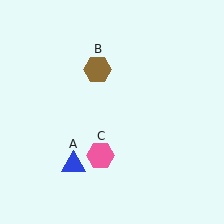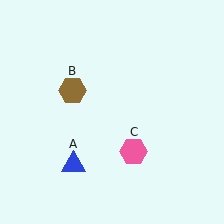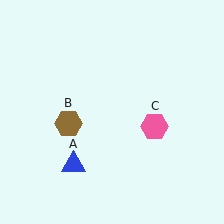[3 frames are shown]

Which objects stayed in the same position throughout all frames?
Blue triangle (object A) remained stationary.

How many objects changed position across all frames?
2 objects changed position: brown hexagon (object B), pink hexagon (object C).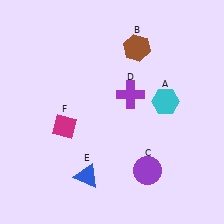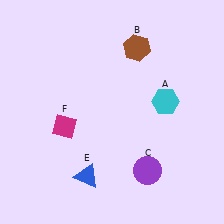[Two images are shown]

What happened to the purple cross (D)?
The purple cross (D) was removed in Image 2. It was in the top-right area of Image 1.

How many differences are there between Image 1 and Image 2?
There is 1 difference between the two images.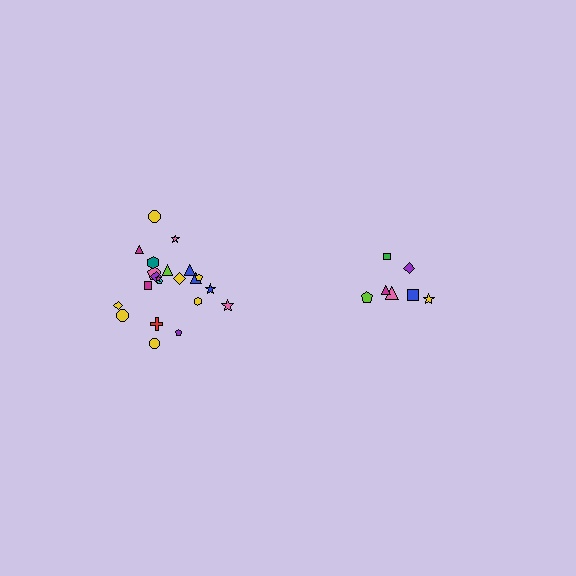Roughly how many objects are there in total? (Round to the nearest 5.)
Roughly 30 objects in total.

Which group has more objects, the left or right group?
The left group.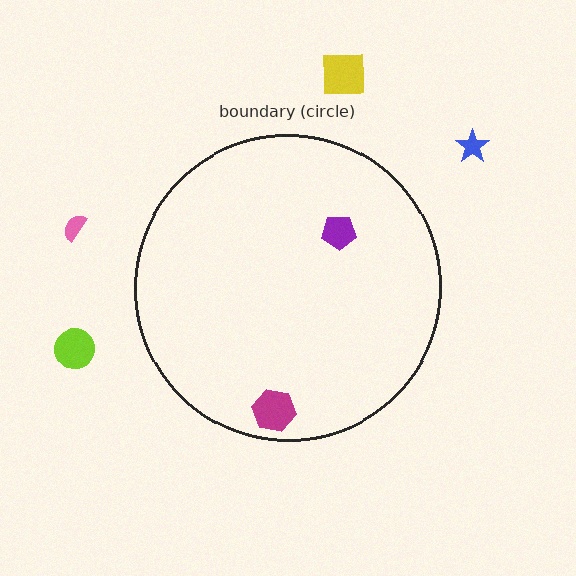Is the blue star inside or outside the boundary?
Outside.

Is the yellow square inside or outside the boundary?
Outside.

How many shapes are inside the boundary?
2 inside, 4 outside.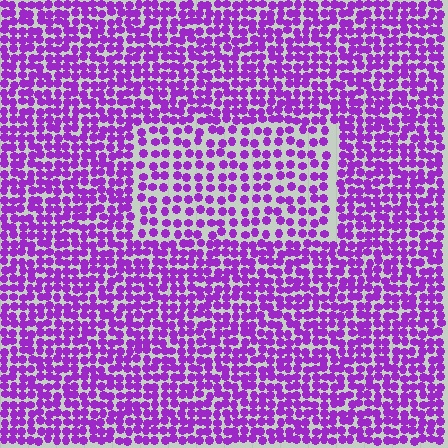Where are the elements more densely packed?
The elements are more densely packed outside the rectangle boundary.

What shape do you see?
I see a rectangle.